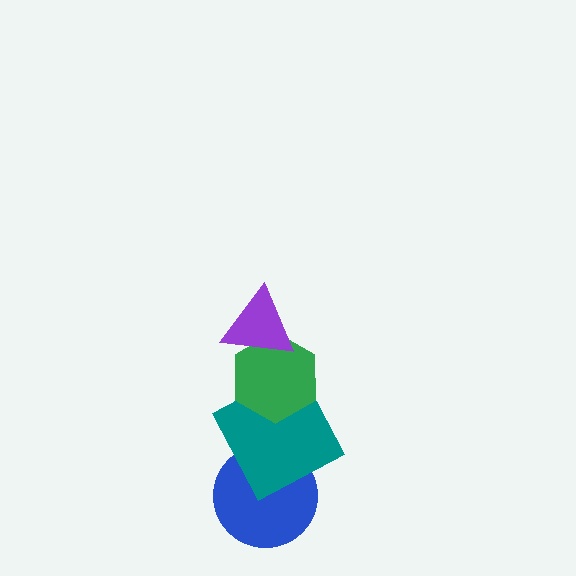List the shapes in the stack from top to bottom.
From top to bottom: the purple triangle, the green hexagon, the teal square, the blue circle.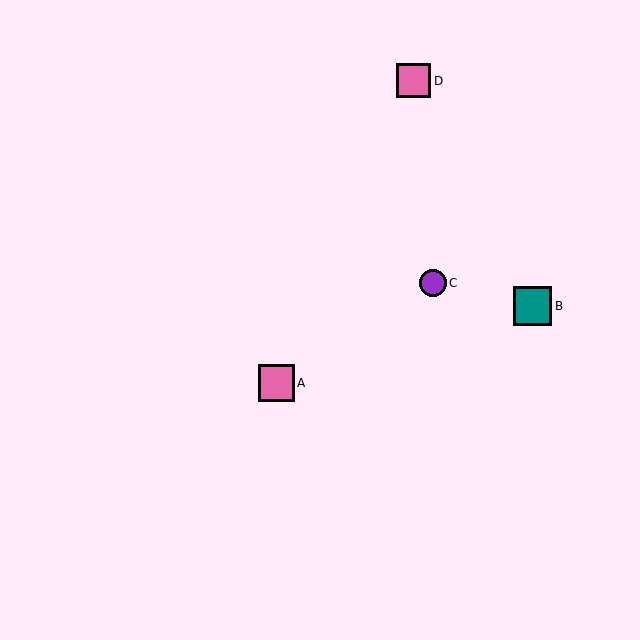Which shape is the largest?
The teal square (labeled B) is the largest.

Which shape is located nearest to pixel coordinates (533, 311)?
The teal square (labeled B) at (532, 306) is nearest to that location.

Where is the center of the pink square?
The center of the pink square is at (413, 81).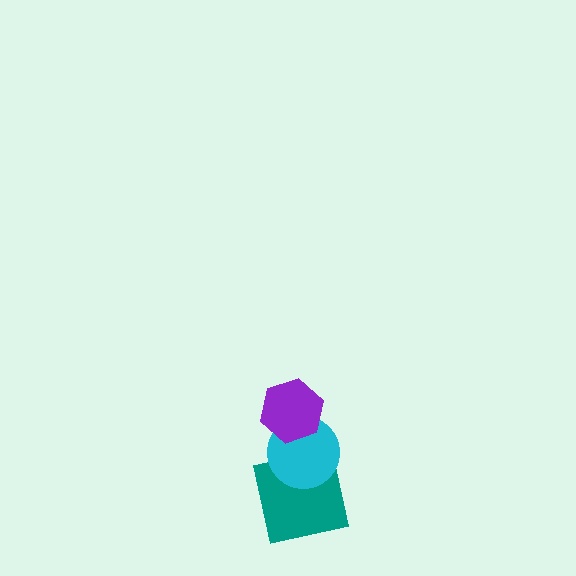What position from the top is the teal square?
The teal square is 3rd from the top.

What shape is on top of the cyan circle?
The purple hexagon is on top of the cyan circle.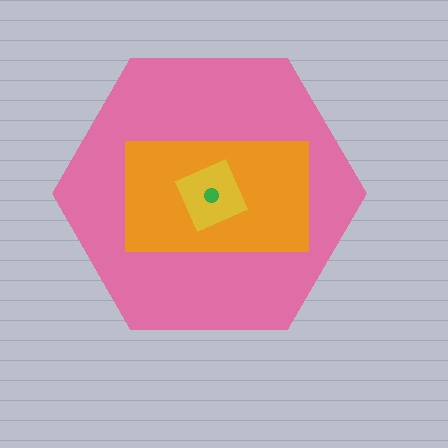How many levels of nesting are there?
4.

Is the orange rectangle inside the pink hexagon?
Yes.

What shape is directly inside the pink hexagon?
The orange rectangle.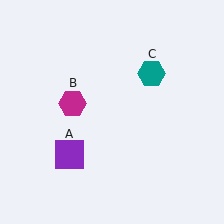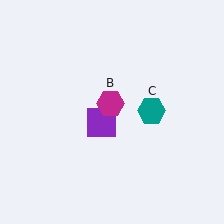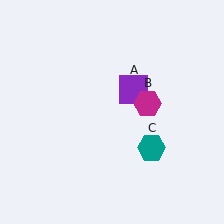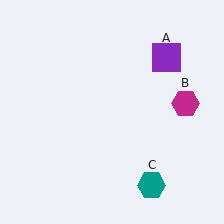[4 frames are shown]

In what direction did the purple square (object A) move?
The purple square (object A) moved up and to the right.